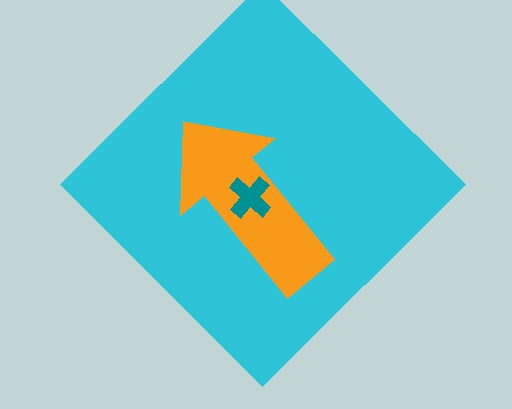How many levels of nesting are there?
3.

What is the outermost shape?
The cyan diamond.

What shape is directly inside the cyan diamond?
The orange arrow.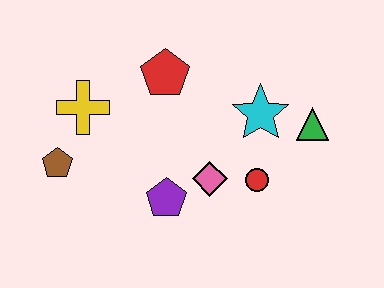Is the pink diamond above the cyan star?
No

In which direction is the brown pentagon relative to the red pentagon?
The brown pentagon is to the left of the red pentagon.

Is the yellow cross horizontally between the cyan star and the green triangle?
No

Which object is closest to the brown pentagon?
The yellow cross is closest to the brown pentagon.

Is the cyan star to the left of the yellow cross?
No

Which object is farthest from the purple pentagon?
The green triangle is farthest from the purple pentagon.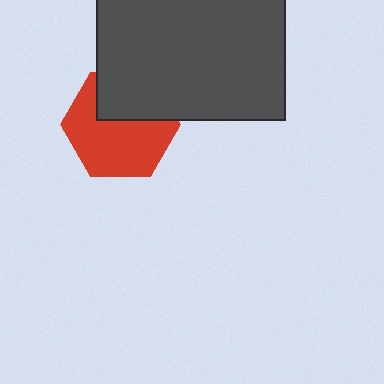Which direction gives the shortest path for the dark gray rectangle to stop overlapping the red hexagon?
Moving up gives the shortest separation.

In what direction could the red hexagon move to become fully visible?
The red hexagon could move down. That would shift it out from behind the dark gray rectangle entirely.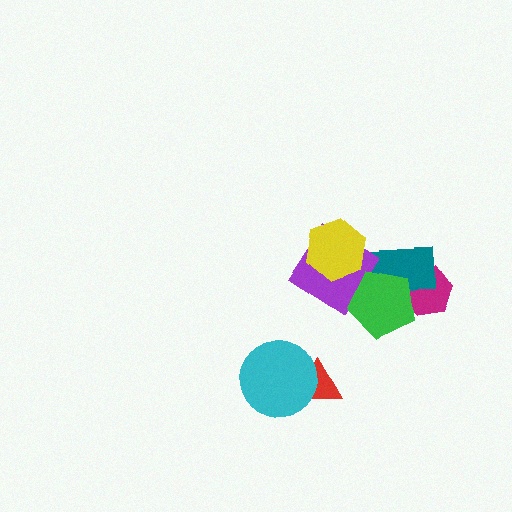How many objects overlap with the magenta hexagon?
2 objects overlap with the magenta hexagon.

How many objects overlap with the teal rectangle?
3 objects overlap with the teal rectangle.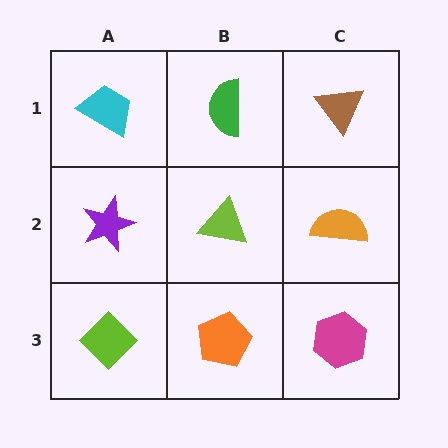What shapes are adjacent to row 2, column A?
A cyan trapezoid (row 1, column A), a lime diamond (row 3, column A), a lime triangle (row 2, column B).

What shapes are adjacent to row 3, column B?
A lime triangle (row 2, column B), a lime diamond (row 3, column A), a magenta hexagon (row 3, column C).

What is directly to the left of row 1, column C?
A green semicircle.